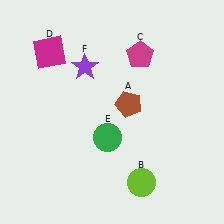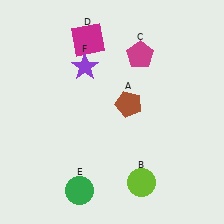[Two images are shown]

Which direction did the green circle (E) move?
The green circle (E) moved down.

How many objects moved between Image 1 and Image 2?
2 objects moved between the two images.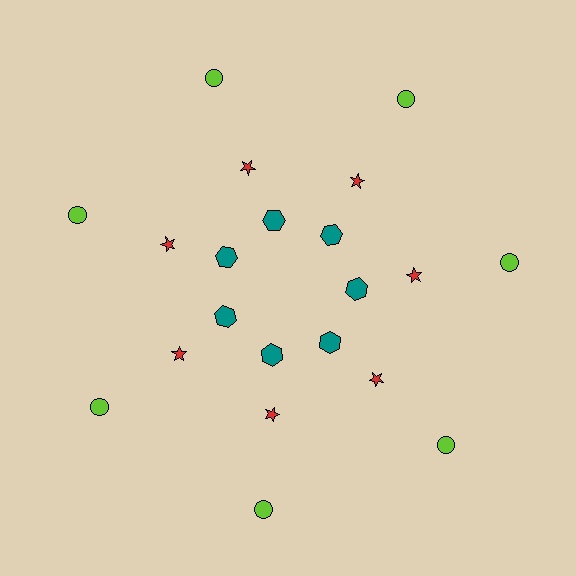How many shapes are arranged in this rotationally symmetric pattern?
There are 21 shapes, arranged in 7 groups of 3.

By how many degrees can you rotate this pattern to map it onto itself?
The pattern maps onto itself every 51 degrees of rotation.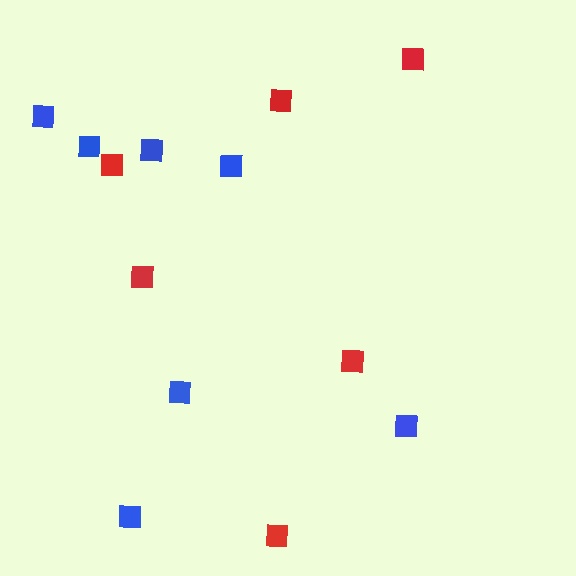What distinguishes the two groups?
There are 2 groups: one group of red squares (6) and one group of blue squares (7).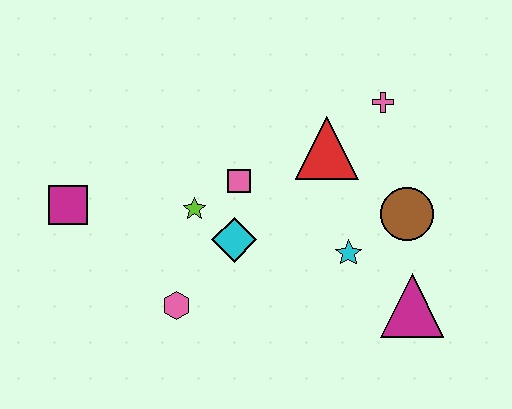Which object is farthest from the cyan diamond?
The pink cross is farthest from the cyan diamond.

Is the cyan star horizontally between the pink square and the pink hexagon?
No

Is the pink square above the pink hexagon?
Yes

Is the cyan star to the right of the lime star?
Yes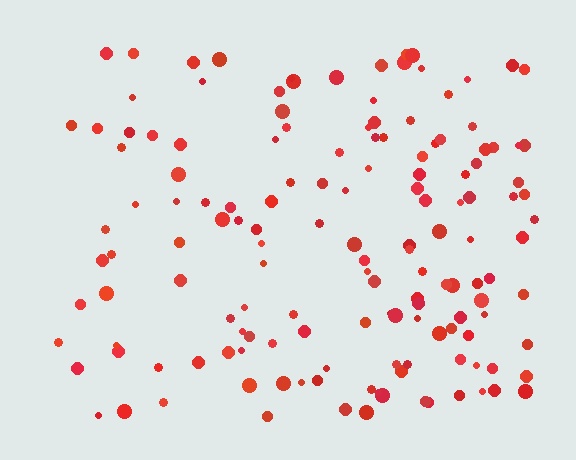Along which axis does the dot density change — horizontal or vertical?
Horizontal.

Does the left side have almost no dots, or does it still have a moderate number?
Still a moderate number, just noticeably fewer than the right.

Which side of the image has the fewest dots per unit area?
The left.